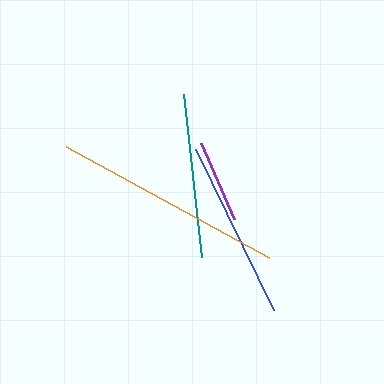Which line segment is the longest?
The orange line is the longest at approximately 232 pixels.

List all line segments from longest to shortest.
From longest to shortest: orange, blue, teal, purple.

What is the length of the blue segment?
The blue segment is approximately 179 pixels long.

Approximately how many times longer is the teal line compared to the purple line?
The teal line is approximately 2.0 times the length of the purple line.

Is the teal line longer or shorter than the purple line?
The teal line is longer than the purple line.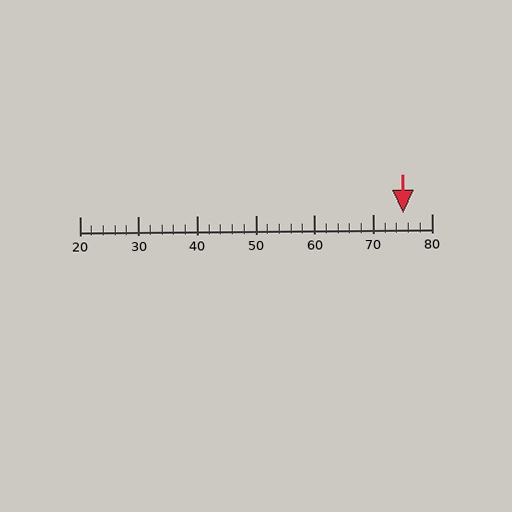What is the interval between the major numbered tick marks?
The major tick marks are spaced 10 units apart.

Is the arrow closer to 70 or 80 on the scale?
The arrow is closer to 80.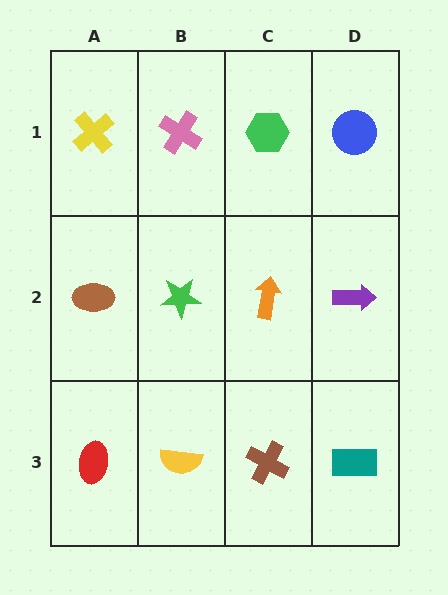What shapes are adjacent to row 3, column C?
An orange arrow (row 2, column C), a yellow semicircle (row 3, column B), a teal rectangle (row 3, column D).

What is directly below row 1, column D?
A purple arrow.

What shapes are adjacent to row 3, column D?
A purple arrow (row 2, column D), a brown cross (row 3, column C).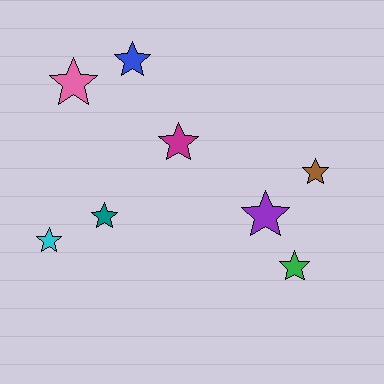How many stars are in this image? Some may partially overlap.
There are 8 stars.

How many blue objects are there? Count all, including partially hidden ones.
There is 1 blue object.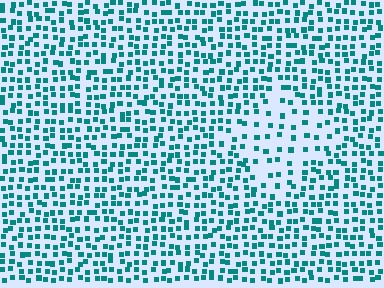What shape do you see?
I see a diamond.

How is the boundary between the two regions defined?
The boundary is defined by a change in element density (approximately 2.1x ratio). All elements are the same color, size, and shape.